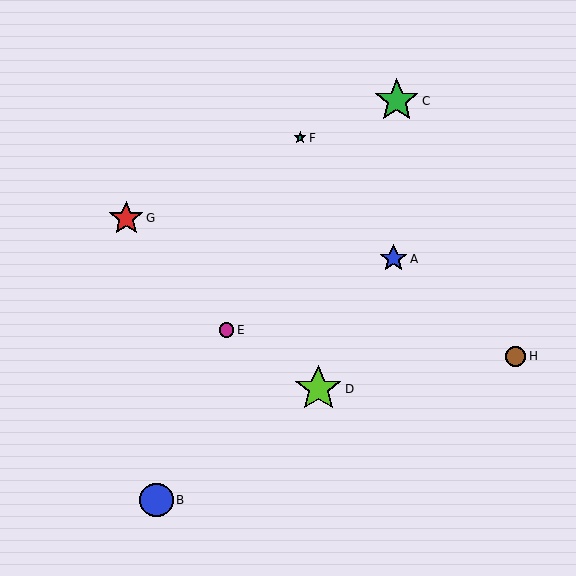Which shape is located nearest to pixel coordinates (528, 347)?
The brown circle (labeled H) at (515, 356) is nearest to that location.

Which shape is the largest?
The lime star (labeled D) is the largest.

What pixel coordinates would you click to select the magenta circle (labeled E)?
Click at (226, 330) to select the magenta circle E.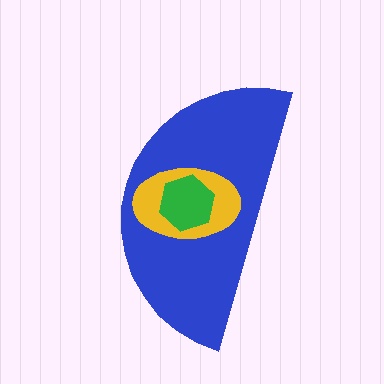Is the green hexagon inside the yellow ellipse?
Yes.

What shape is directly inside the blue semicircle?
The yellow ellipse.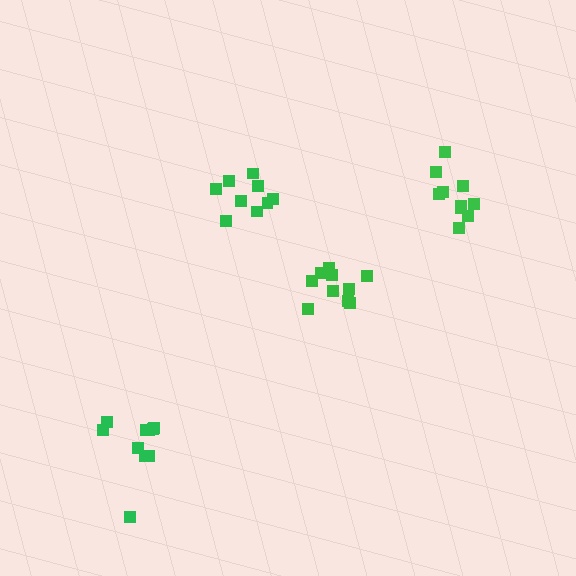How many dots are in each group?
Group 1: 10 dots, Group 2: 10 dots, Group 3: 9 dots, Group 4: 10 dots (39 total).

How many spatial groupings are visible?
There are 4 spatial groupings.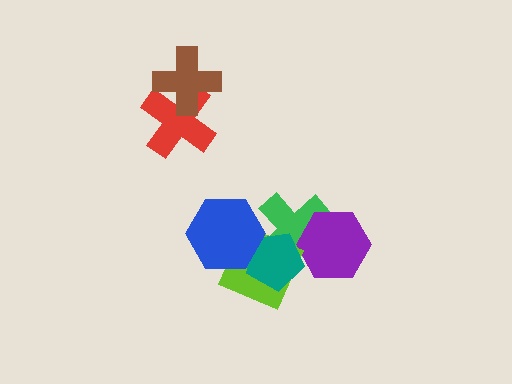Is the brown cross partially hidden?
No, no other shape covers it.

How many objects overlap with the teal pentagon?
4 objects overlap with the teal pentagon.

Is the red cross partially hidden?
Yes, it is partially covered by another shape.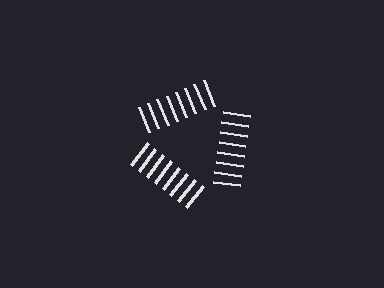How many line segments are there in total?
24 — 8 along each of the 3 edges.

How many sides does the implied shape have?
3 sides — the line-ends trace a triangle.